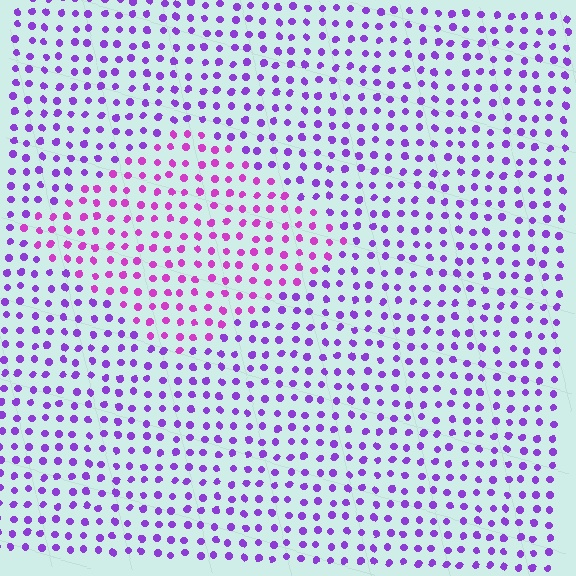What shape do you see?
I see a diamond.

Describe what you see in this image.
The image is filled with small purple elements in a uniform arrangement. A diamond-shaped region is visible where the elements are tinted to a slightly different hue, forming a subtle color boundary.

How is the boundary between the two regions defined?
The boundary is defined purely by a slight shift in hue (about 33 degrees). Spacing, size, and orientation are identical on both sides.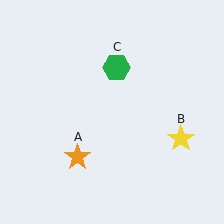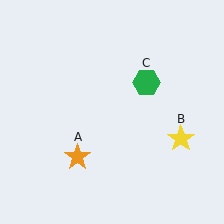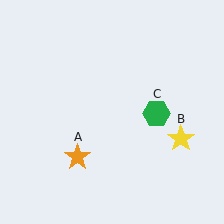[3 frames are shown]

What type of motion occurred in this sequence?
The green hexagon (object C) rotated clockwise around the center of the scene.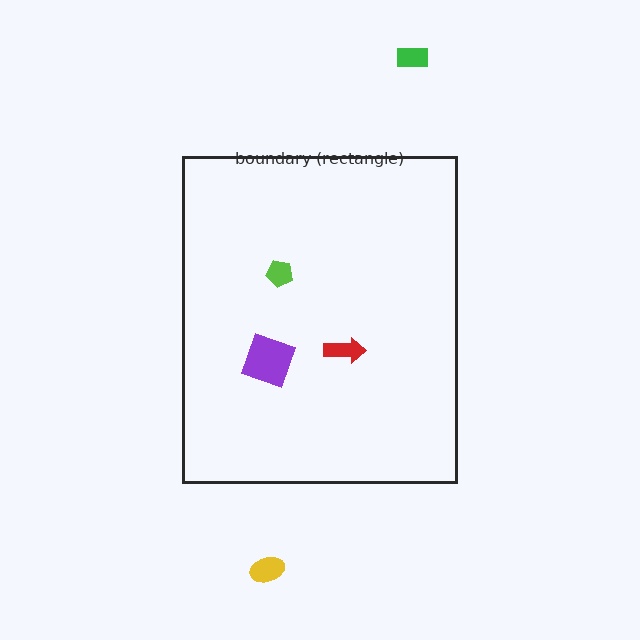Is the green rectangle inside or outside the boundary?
Outside.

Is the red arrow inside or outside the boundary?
Inside.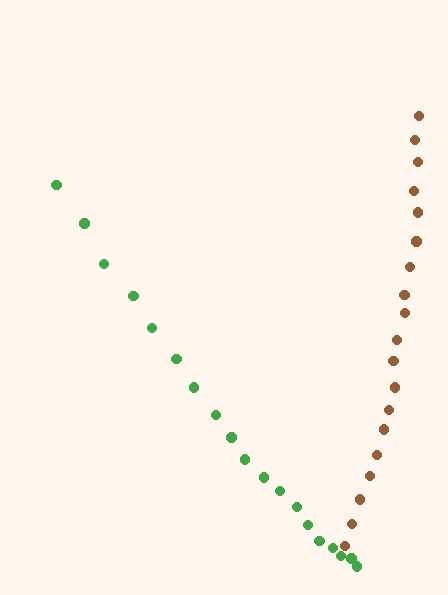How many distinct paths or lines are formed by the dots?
There are 2 distinct paths.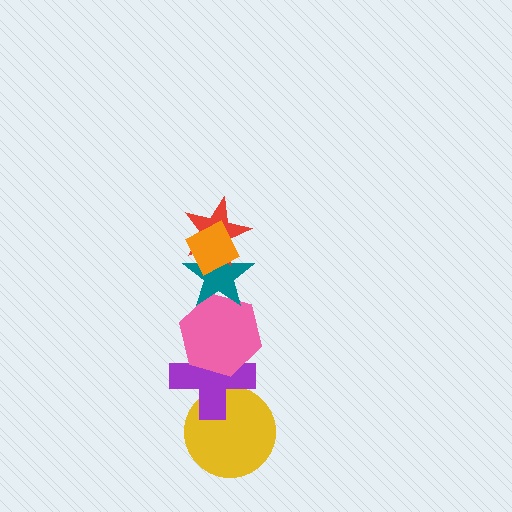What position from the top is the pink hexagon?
The pink hexagon is 4th from the top.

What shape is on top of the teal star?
The red star is on top of the teal star.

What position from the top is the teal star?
The teal star is 3rd from the top.